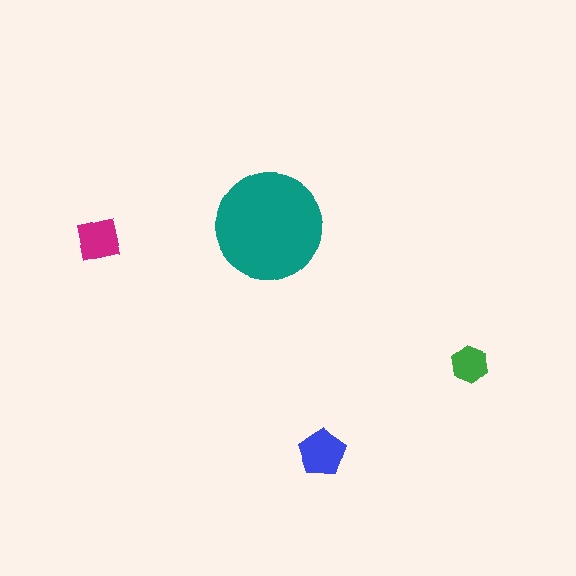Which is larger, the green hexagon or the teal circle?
The teal circle.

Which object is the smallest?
The green hexagon.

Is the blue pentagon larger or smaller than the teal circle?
Smaller.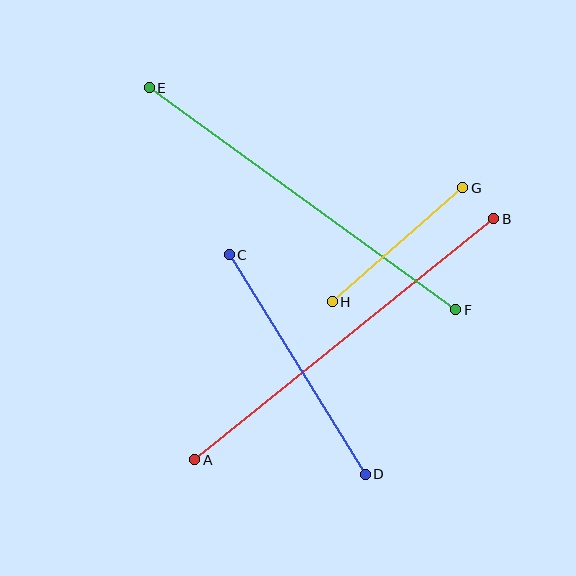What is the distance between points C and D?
The distance is approximately 258 pixels.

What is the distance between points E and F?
The distance is approximately 378 pixels.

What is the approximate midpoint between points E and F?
The midpoint is at approximately (303, 199) pixels.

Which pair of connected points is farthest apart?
Points A and B are farthest apart.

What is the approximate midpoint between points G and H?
The midpoint is at approximately (397, 245) pixels.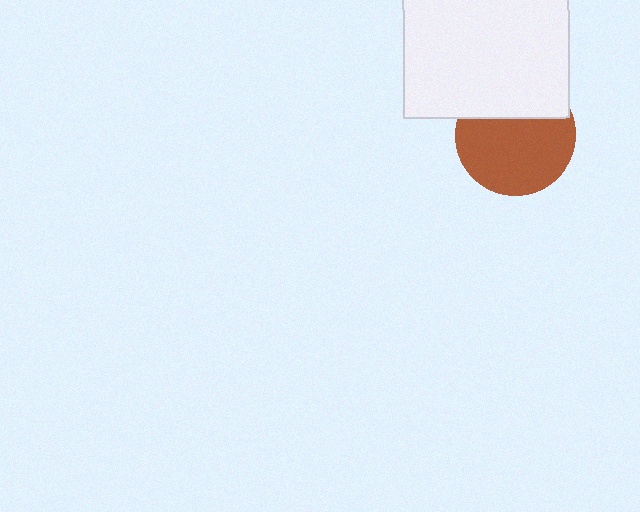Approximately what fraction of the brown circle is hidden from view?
Roughly 33% of the brown circle is hidden behind the white square.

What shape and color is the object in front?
The object in front is a white square.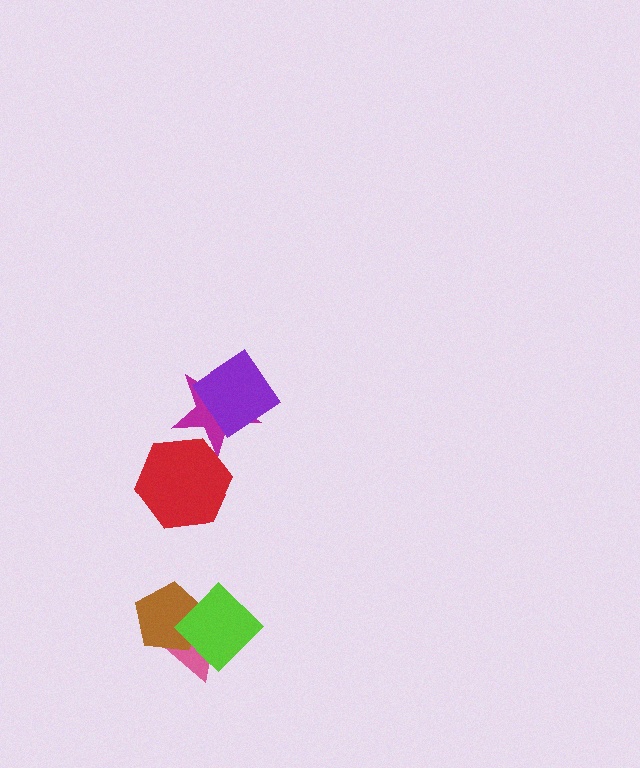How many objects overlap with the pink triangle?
2 objects overlap with the pink triangle.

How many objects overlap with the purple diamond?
1 object overlaps with the purple diamond.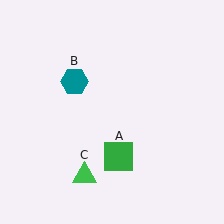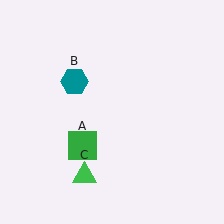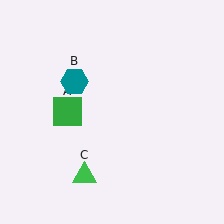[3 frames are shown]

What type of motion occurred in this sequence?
The green square (object A) rotated clockwise around the center of the scene.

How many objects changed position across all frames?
1 object changed position: green square (object A).